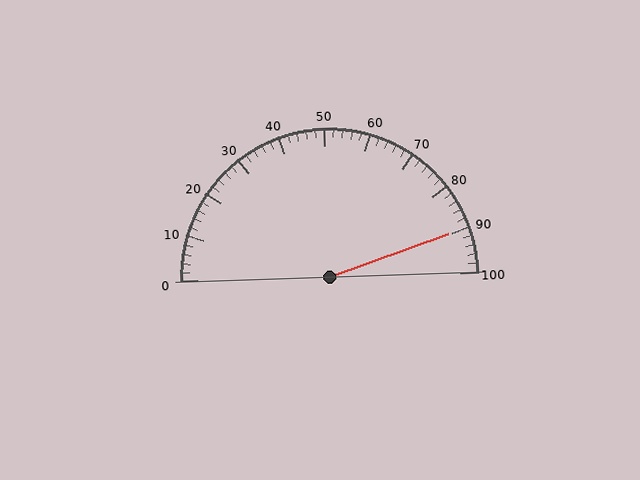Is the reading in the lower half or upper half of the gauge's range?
The reading is in the upper half of the range (0 to 100).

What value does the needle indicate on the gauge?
The needle indicates approximately 90.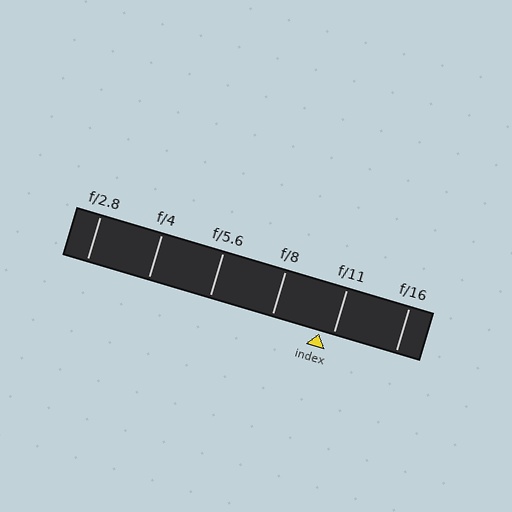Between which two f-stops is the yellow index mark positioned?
The index mark is between f/8 and f/11.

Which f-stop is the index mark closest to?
The index mark is closest to f/11.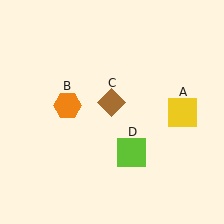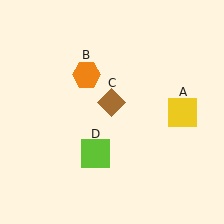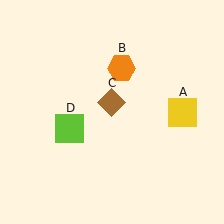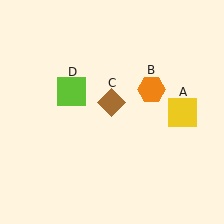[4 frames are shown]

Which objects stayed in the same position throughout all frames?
Yellow square (object A) and brown diamond (object C) remained stationary.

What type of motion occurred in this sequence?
The orange hexagon (object B), lime square (object D) rotated clockwise around the center of the scene.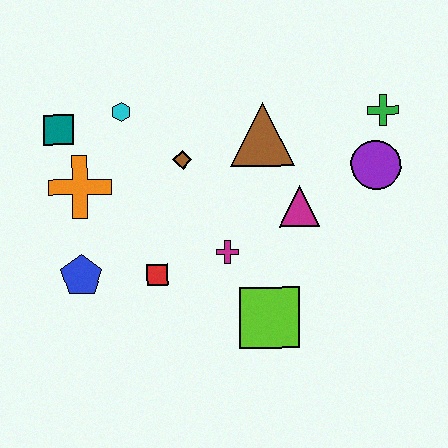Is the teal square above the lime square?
Yes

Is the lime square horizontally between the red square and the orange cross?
No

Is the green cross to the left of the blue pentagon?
No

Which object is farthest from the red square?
The green cross is farthest from the red square.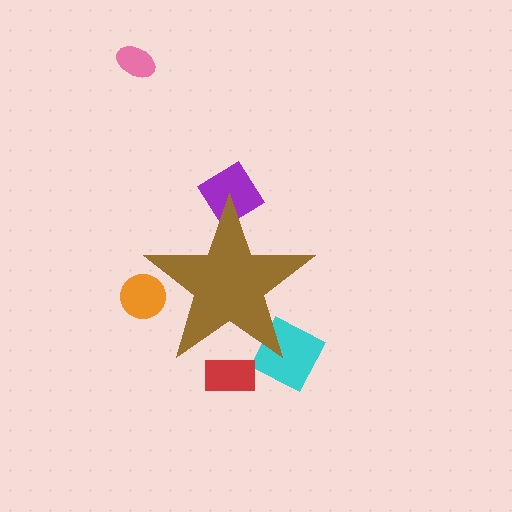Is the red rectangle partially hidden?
Yes, the red rectangle is partially hidden behind the brown star.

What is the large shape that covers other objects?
A brown star.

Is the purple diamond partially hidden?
Yes, the purple diamond is partially hidden behind the brown star.